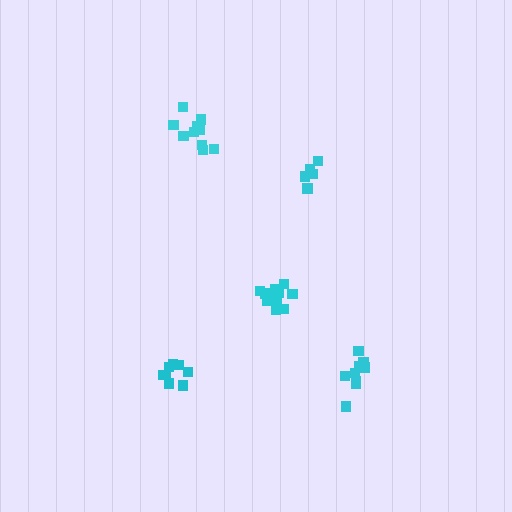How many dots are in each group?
Group 1: 9 dots, Group 2: 8 dots, Group 3: 5 dots, Group 4: 10 dots, Group 5: 11 dots (43 total).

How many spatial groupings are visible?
There are 5 spatial groupings.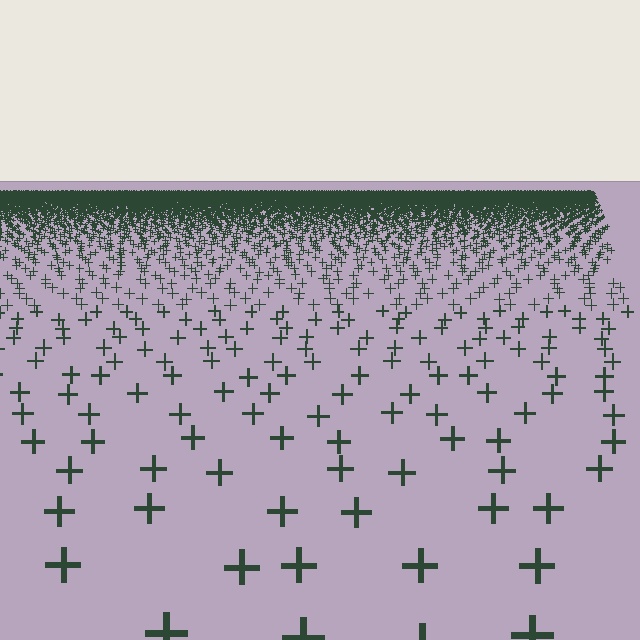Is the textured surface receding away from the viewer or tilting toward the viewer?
The surface is receding away from the viewer. Texture elements get smaller and denser toward the top.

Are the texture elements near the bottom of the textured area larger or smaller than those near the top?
Larger. Near the bottom, elements are closer to the viewer and appear at a bigger on-screen size.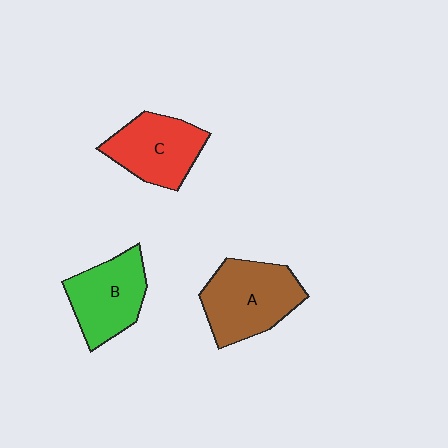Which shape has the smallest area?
Shape C (red).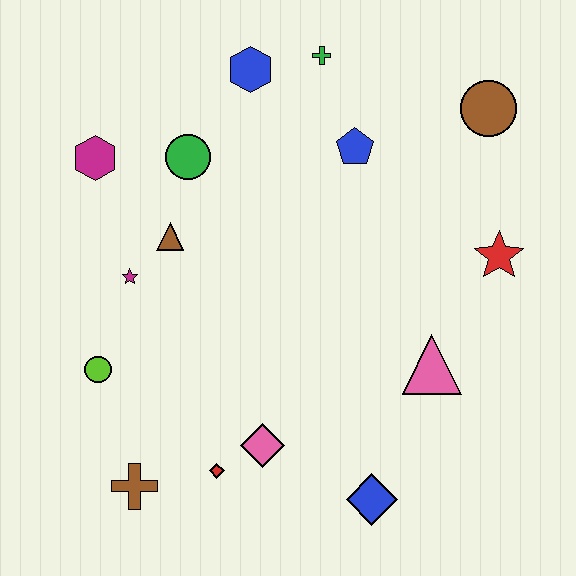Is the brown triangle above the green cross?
No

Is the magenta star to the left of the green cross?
Yes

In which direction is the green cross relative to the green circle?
The green cross is to the right of the green circle.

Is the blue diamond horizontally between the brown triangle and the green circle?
No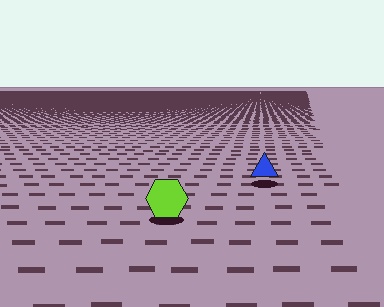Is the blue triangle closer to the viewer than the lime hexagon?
No. The lime hexagon is closer — you can tell from the texture gradient: the ground texture is coarser near it.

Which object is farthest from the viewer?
The blue triangle is farthest from the viewer. It appears smaller and the ground texture around it is denser.